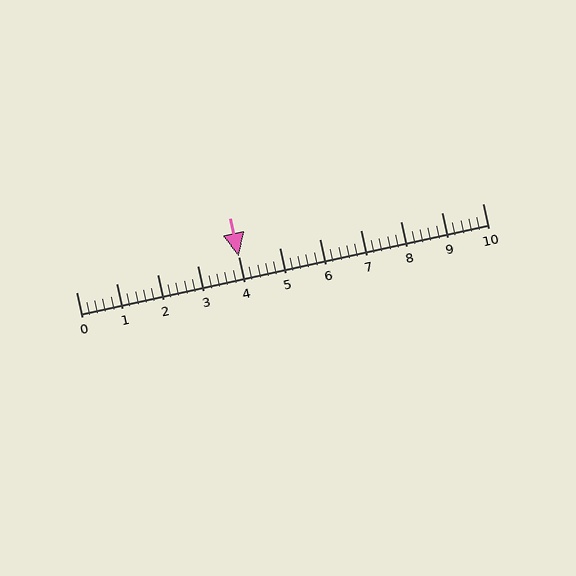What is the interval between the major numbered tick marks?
The major tick marks are spaced 1 units apart.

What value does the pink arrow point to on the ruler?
The pink arrow points to approximately 4.0.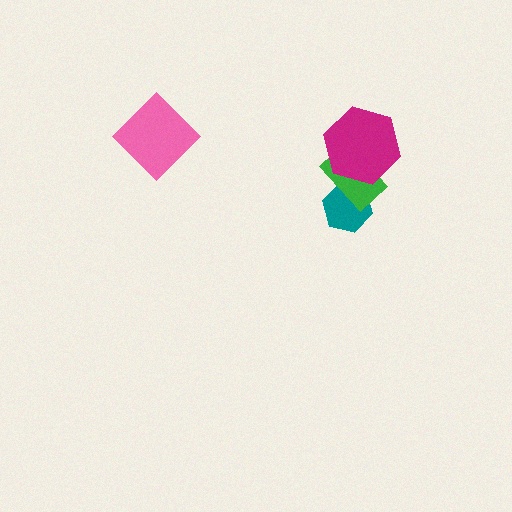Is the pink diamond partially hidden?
No, no other shape covers it.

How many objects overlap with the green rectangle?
2 objects overlap with the green rectangle.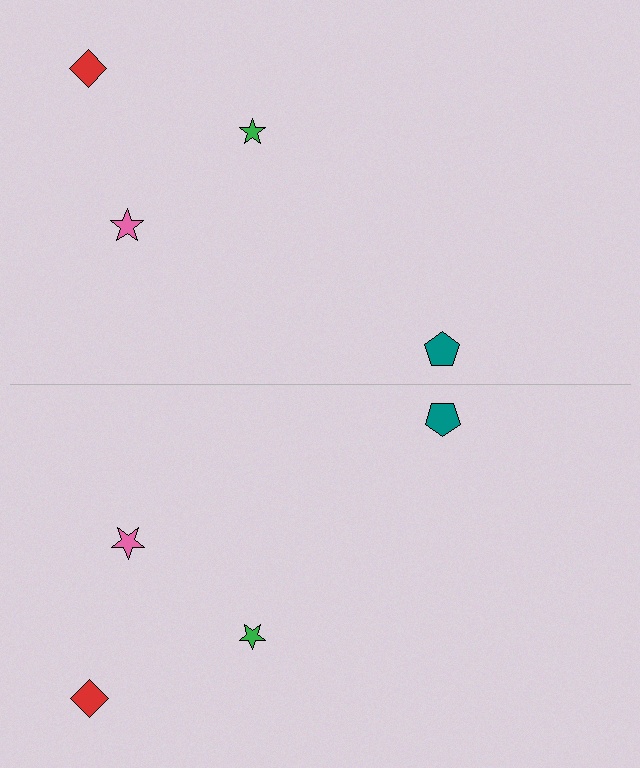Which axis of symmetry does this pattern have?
The pattern has a horizontal axis of symmetry running through the center of the image.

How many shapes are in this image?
There are 8 shapes in this image.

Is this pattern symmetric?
Yes, this pattern has bilateral (reflection) symmetry.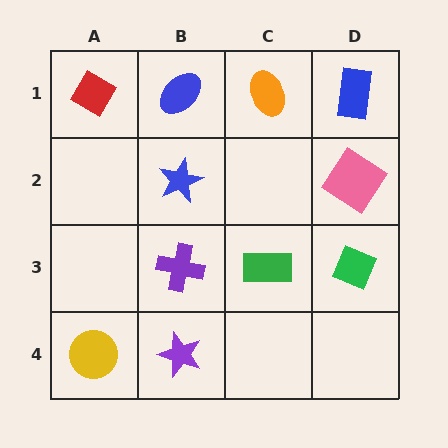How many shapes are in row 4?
2 shapes.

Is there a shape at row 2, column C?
No, that cell is empty.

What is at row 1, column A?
A red diamond.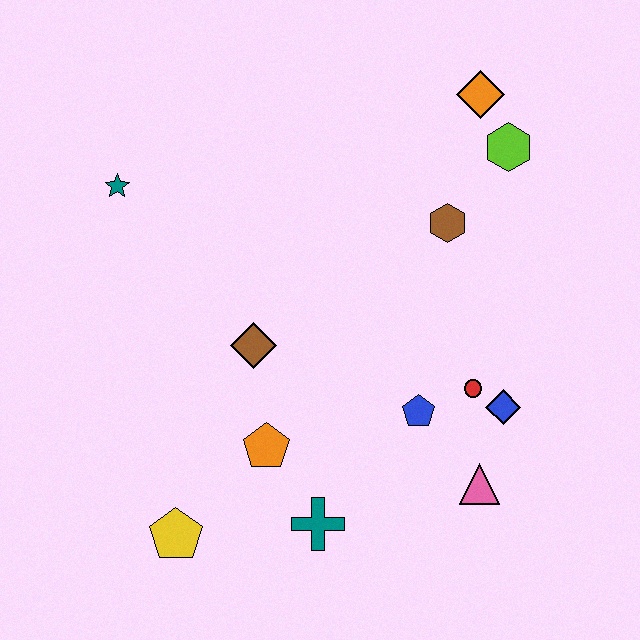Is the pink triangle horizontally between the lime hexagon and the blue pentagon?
Yes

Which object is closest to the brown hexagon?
The lime hexagon is closest to the brown hexagon.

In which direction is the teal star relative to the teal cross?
The teal star is above the teal cross.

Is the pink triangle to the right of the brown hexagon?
Yes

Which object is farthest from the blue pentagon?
The teal star is farthest from the blue pentagon.